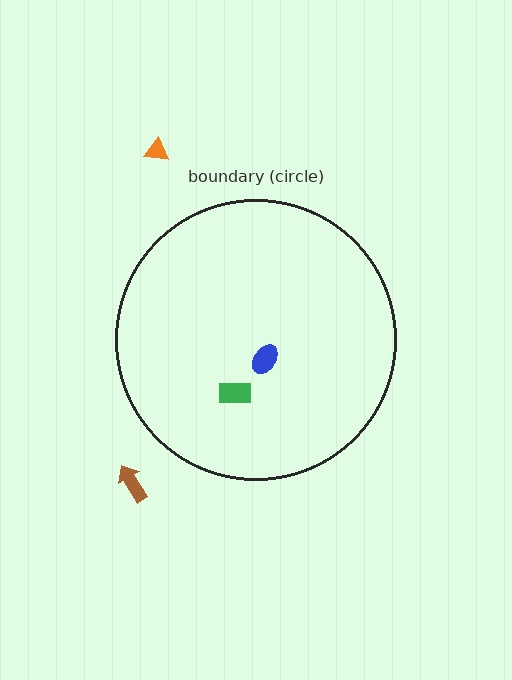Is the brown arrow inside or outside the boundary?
Outside.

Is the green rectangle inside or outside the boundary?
Inside.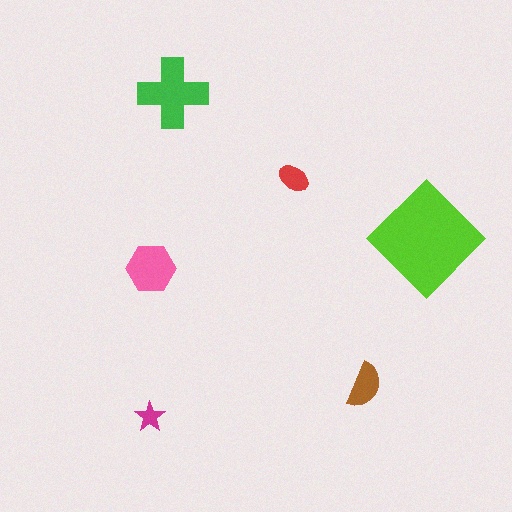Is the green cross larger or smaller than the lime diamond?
Smaller.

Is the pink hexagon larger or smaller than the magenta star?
Larger.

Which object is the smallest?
The magenta star.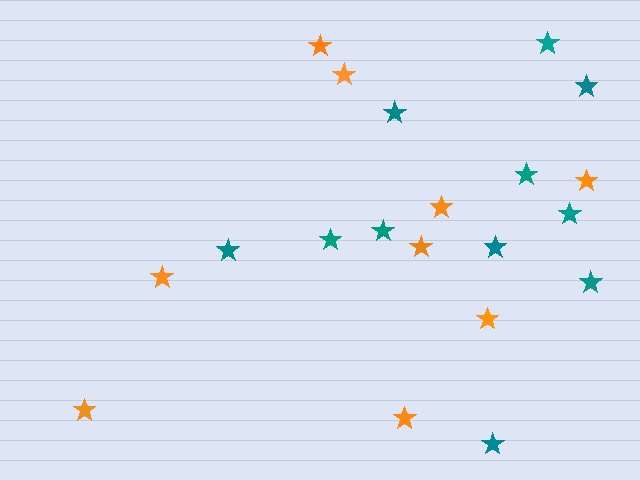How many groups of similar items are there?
There are 2 groups: one group of teal stars (11) and one group of orange stars (9).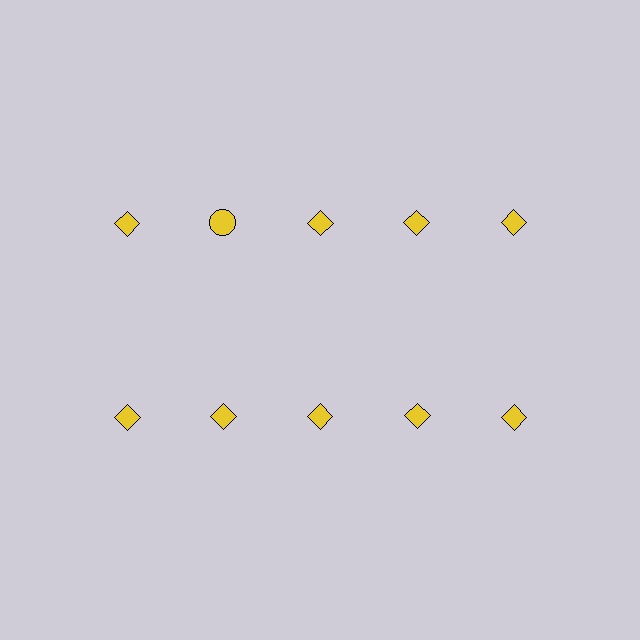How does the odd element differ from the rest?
It has a different shape: circle instead of diamond.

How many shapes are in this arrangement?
There are 10 shapes arranged in a grid pattern.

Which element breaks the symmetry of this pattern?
The yellow circle in the top row, second from left column breaks the symmetry. All other shapes are yellow diamonds.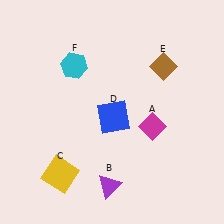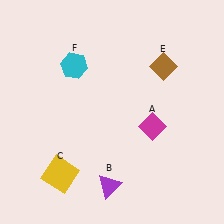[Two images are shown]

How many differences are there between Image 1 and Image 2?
There is 1 difference between the two images.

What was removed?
The blue square (D) was removed in Image 2.